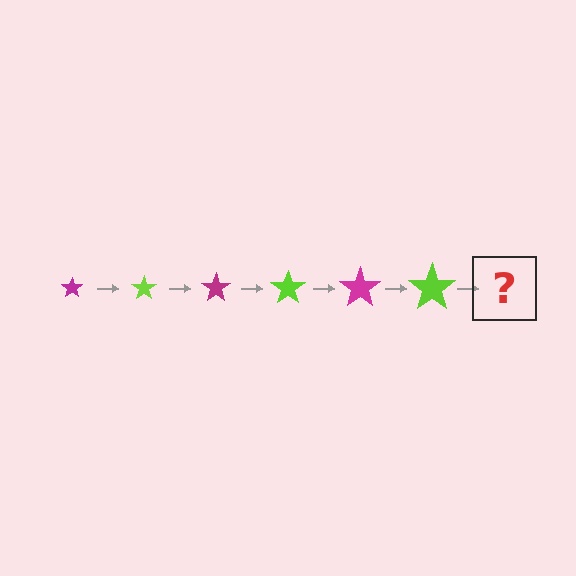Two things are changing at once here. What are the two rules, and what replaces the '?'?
The two rules are that the star grows larger each step and the color cycles through magenta and lime. The '?' should be a magenta star, larger than the previous one.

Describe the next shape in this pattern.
It should be a magenta star, larger than the previous one.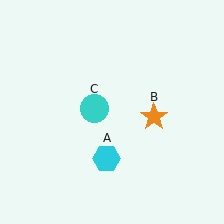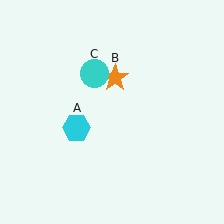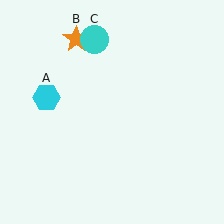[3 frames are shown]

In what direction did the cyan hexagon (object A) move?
The cyan hexagon (object A) moved up and to the left.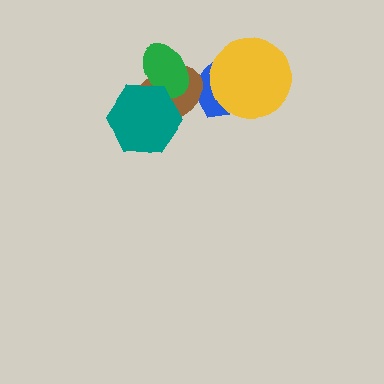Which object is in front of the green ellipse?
The teal hexagon is in front of the green ellipse.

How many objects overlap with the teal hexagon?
2 objects overlap with the teal hexagon.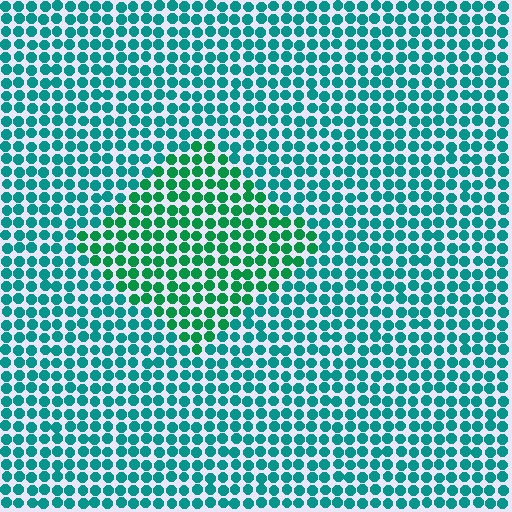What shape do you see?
I see a diamond.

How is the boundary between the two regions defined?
The boundary is defined purely by a slight shift in hue (about 31 degrees). Spacing, size, and orientation are identical on both sides.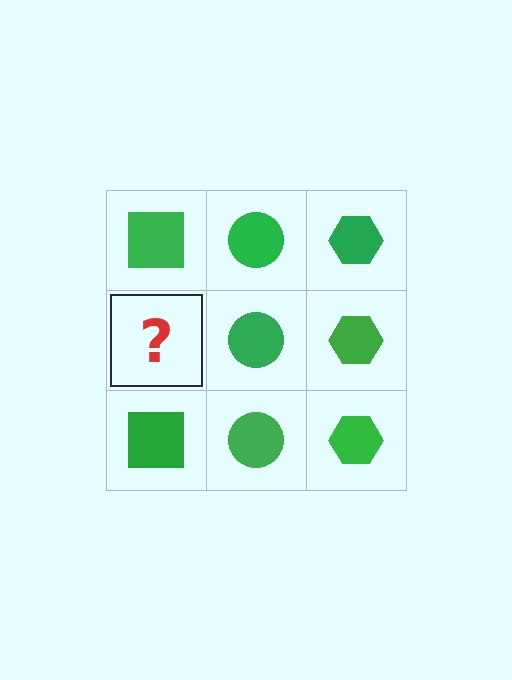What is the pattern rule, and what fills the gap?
The rule is that each column has a consistent shape. The gap should be filled with a green square.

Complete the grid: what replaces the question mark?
The question mark should be replaced with a green square.